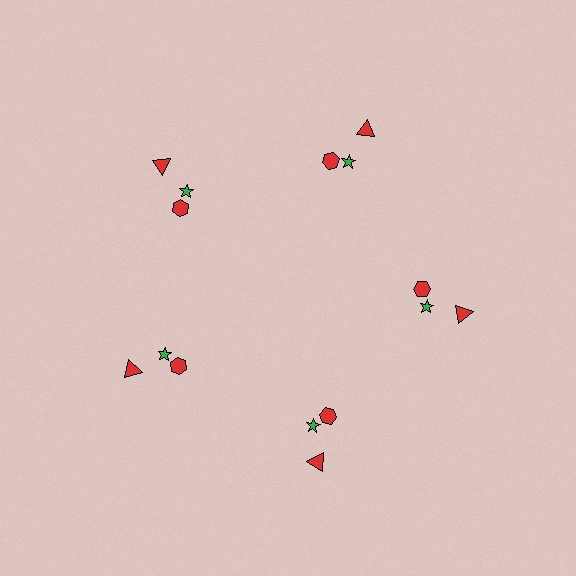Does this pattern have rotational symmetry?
Yes, this pattern has 5-fold rotational symmetry. It looks the same after rotating 72 degrees around the center.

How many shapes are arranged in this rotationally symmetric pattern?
There are 15 shapes, arranged in 5 groups of 3.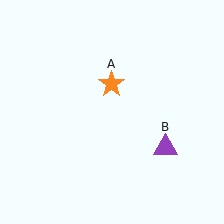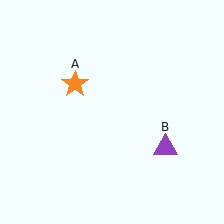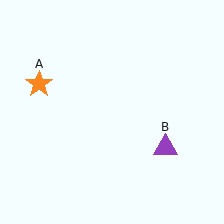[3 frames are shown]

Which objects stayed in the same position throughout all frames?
Purple triangle (object B) remained stationary.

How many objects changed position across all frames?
1 object changed position: orange star (object A).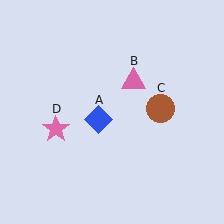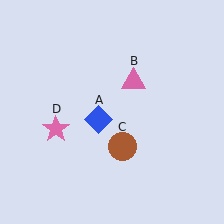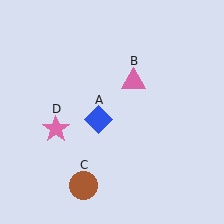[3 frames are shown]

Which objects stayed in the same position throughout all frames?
Blue diamond (object A) and pink triangle (object B) and pink star (object D) remained stationary.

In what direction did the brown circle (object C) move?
The brown circle (object C) moved down and to the left.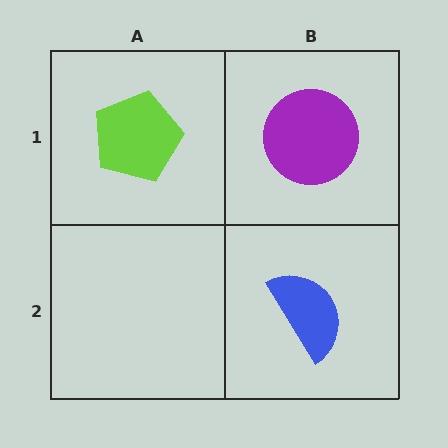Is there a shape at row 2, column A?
No, that cell is empty.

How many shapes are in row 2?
1 shape.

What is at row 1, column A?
A lime pentagon.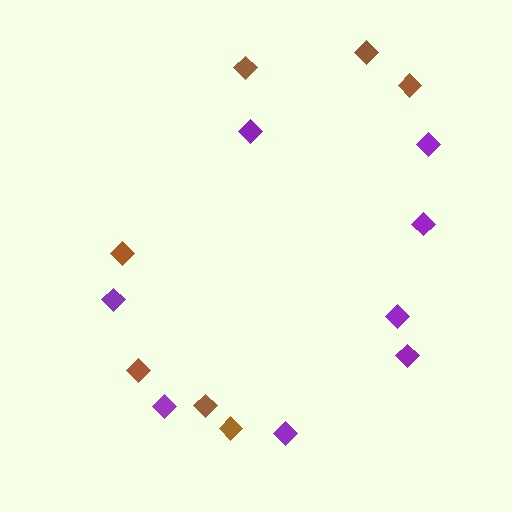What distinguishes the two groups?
There are 2 groups: one group of brown diamonds (7) and one group of purple diamonds (8).